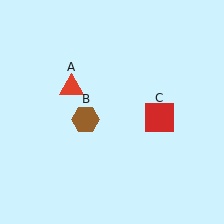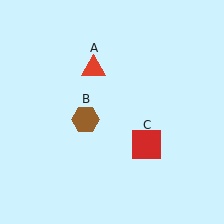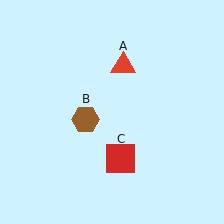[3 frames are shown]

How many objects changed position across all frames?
2 objects changed position: red triangle (object A), red square (object C).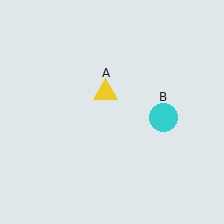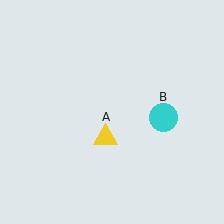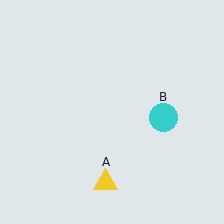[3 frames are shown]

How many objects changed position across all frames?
1 object changed position: yellow triangle (object A).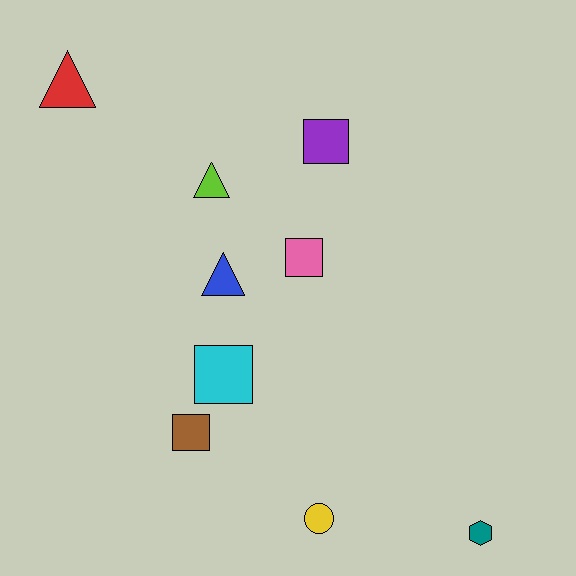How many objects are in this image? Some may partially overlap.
There are 9 objects.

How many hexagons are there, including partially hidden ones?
There is 1 hexagon.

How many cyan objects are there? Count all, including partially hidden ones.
There is 1 cyan object.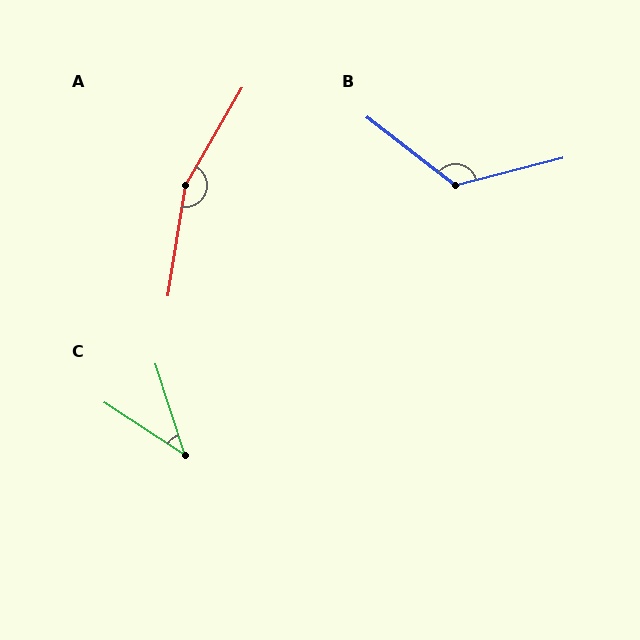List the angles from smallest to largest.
C (39°), B (128°), A (159°).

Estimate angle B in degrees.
Approximately 128 degrees.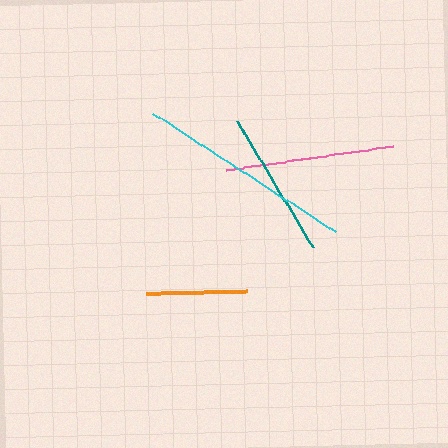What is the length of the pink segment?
The pink segment is approximately 168 pixels long.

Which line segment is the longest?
The cyan line is the longest at approximately 217 pixels.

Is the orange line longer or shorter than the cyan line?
The cyan line is longer than the orange line.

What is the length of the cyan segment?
The cyan segment is approximately 217 pixels long.